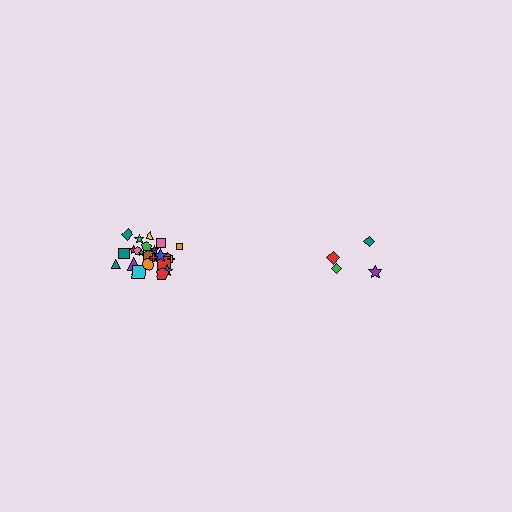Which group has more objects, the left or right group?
The left group.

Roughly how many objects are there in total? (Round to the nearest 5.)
Roughly 30 objects in total.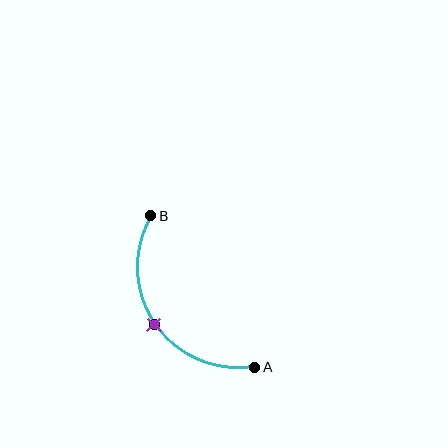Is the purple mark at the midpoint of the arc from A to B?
Yes. The purple mark lies on the arc at equal arc-length from both A and B — it is the arc midpoint.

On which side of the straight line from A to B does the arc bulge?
The arc bulges below and to the left of the straight line connecting A and B.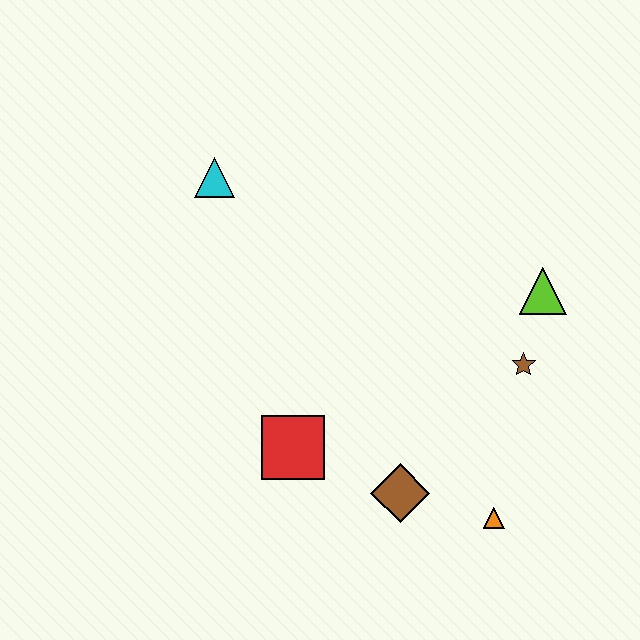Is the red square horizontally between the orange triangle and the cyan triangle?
Yes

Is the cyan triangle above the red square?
Yes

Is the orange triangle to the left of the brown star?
Yes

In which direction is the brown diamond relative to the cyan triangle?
The brown diamond is below the cyan triangle.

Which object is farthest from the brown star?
The cyan triangle is farthest from the brown star.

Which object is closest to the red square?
The brown diamond is closest to the red square.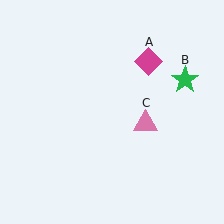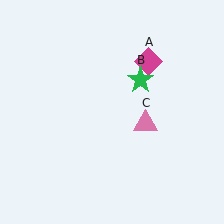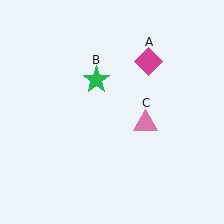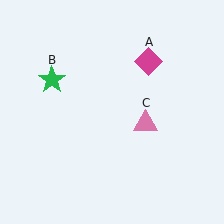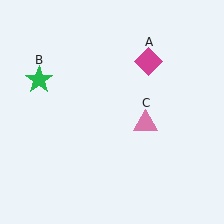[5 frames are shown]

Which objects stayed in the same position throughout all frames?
Magenta diamond (object A) and pink triangle (object C) remained stationary.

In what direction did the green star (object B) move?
The green star (object B) moved left.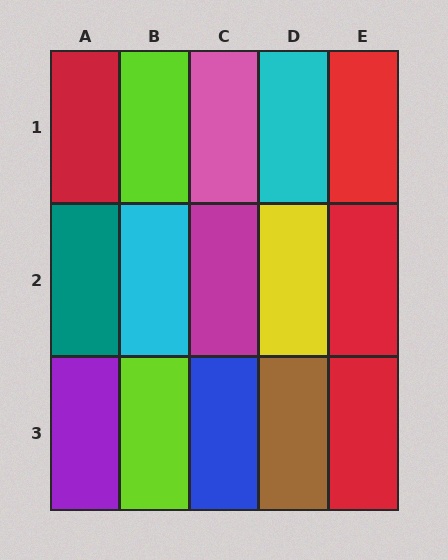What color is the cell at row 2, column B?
Cyan.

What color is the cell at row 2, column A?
Teal.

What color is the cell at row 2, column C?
Magenta.